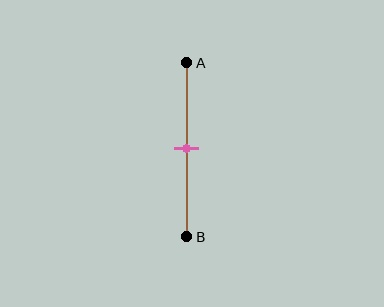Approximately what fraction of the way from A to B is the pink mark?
The pink mark is approximately 50% of the way from A to B.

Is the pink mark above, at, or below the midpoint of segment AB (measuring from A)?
The pink mark is approximately at the midpoint of segment AB.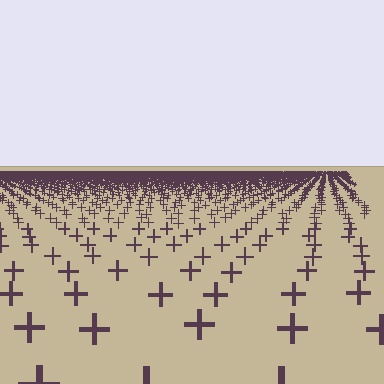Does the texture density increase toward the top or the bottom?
Density increases toward the top.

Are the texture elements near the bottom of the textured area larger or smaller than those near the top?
Larger. Near the bottom, elements are closer to the viewer and appear at a bigger on-screen size.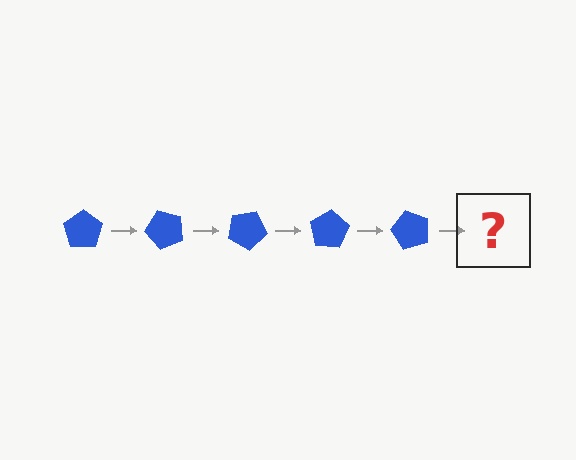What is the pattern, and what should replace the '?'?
The pattern is that the pentagon rotates 50 degrees each step. The '?' should be a blue pentagon rotated 250 degrees.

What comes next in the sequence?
The next element should be a blue pentagon rotated 250 degrees.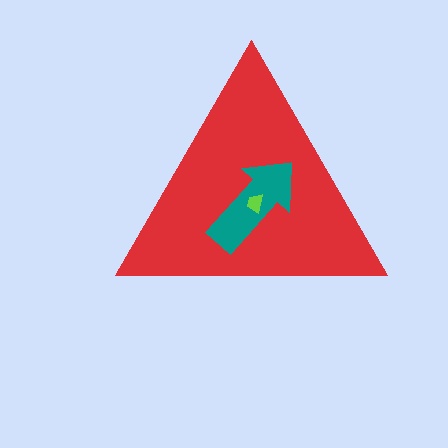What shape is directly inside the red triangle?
The teal arrow.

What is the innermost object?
The lime trapezoid.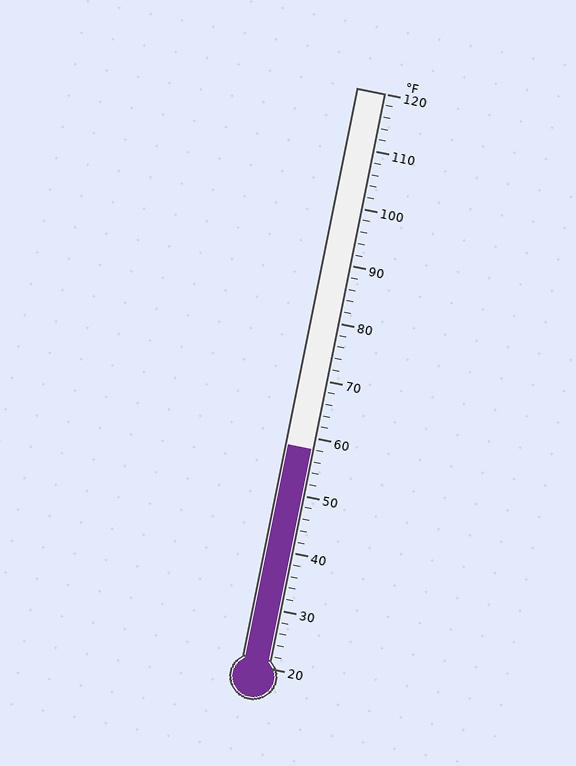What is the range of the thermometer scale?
The thermometer scale ranges from 20°F to 120°F.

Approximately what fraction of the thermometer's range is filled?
The thermometer is filled to approximately 40% of its range.